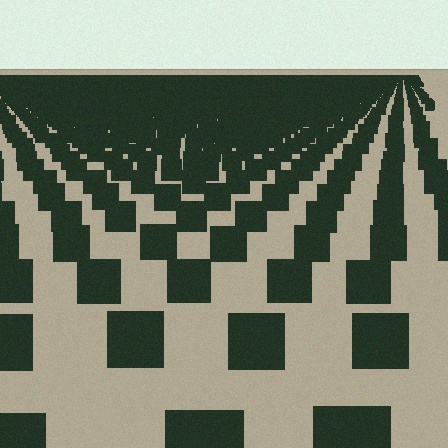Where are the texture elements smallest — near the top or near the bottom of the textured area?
Near the top.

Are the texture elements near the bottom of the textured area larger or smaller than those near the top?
Larger. Near the bottom, elements are closer to the viewer and appear at a bigger on-screen size.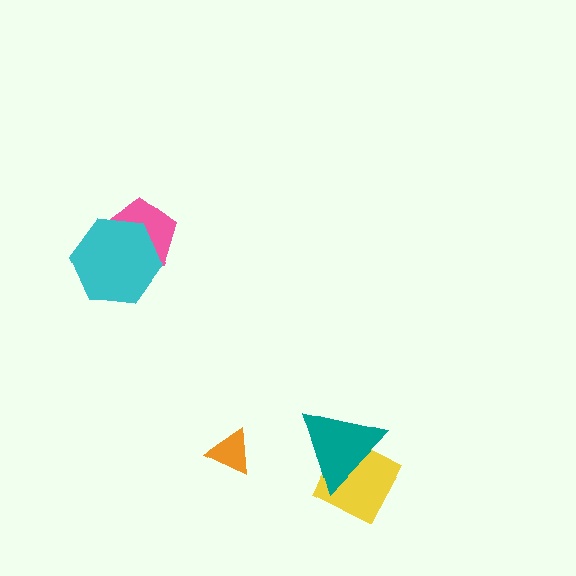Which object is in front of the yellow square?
The teal triangle is in front of the yellow square.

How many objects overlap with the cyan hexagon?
1 object overlaps with the cyan hexagon.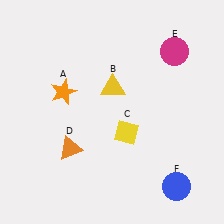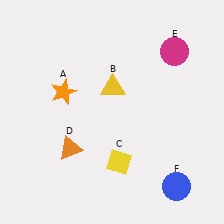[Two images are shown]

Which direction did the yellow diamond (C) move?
The yellow diamond (C) moved down.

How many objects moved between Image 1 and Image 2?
1 object moved between the two images.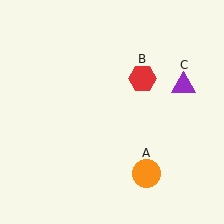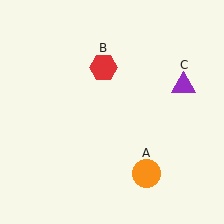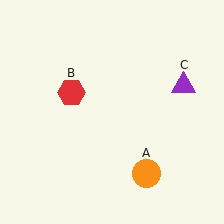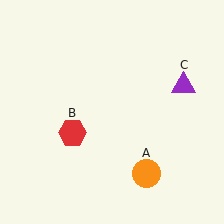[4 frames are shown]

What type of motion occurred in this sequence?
The red hexagon (object B) rotated counterclockwise around the center of the scene.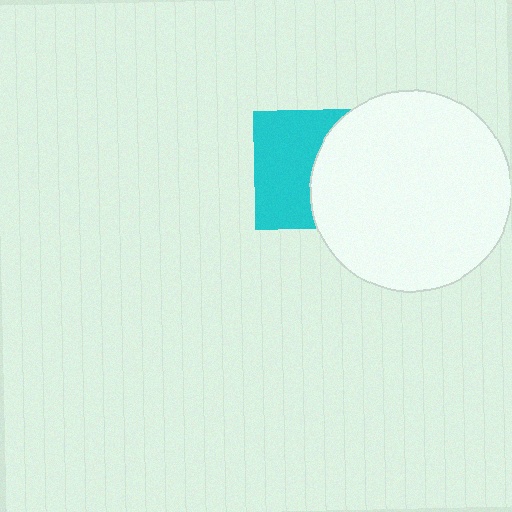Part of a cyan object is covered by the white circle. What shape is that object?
It is a square.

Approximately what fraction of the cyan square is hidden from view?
Roughly 46% of the cyan square is hidden behind the white circle.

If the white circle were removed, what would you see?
You would see the complete cyan square.